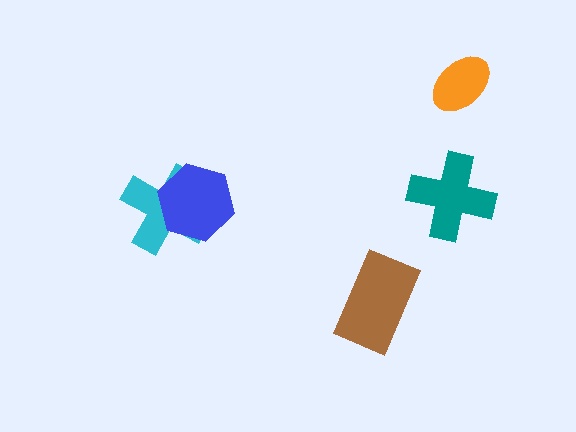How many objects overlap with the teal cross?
0 objects overlap with the teal cross.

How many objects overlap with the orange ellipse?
0 objects overlap with the orange ellipse.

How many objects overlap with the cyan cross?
1 object overlaps with the cyan cross.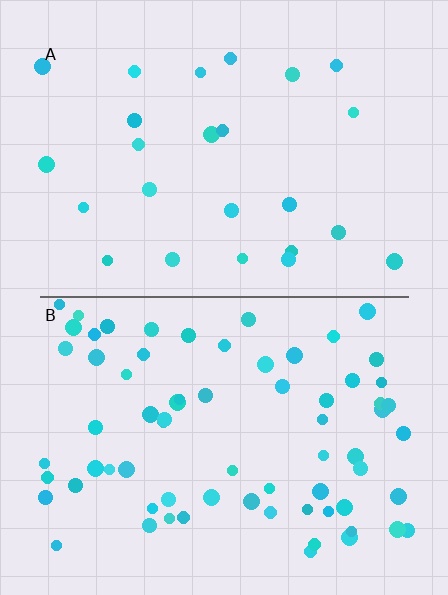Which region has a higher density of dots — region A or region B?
B (the bottom).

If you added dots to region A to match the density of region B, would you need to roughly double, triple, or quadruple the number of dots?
Approximately triple.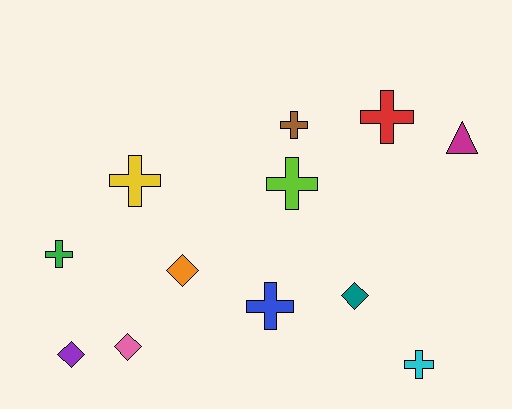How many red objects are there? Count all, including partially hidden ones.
There is 1 red object.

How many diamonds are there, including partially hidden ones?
There are 4 diamonds.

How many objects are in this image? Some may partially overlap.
There are 12 objects.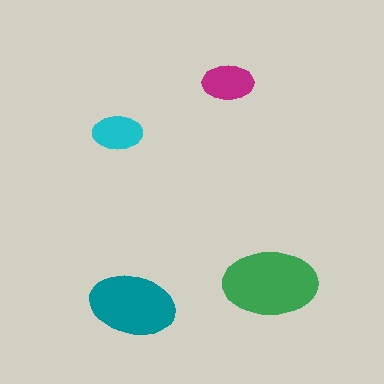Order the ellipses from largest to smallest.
the green one, the teal one, the magenta one, the cyan one.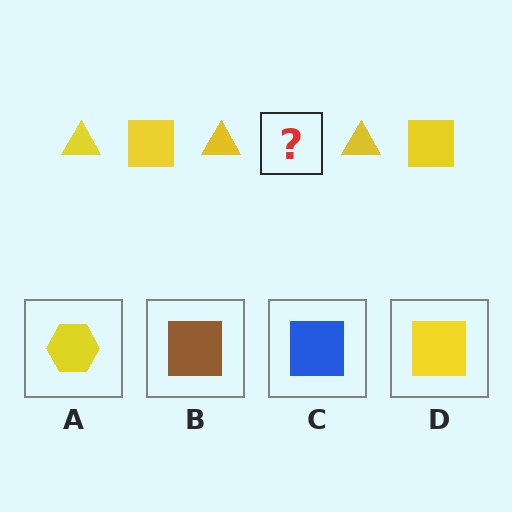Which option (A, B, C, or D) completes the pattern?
D.